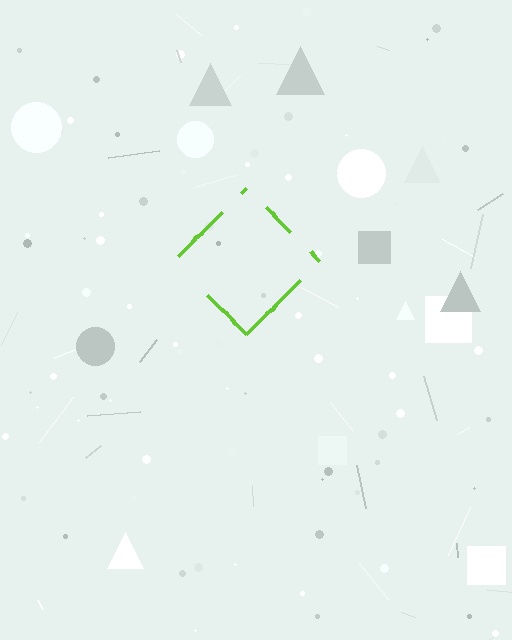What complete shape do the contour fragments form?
The contour fragments form a diamond.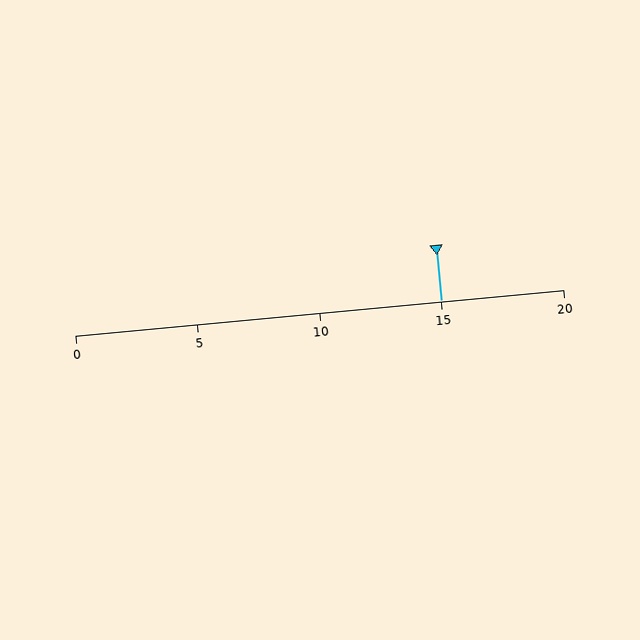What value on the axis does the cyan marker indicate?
The marker indicates approximately 15.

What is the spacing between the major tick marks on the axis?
The major ticks are spaced 5 apart.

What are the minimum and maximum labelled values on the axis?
The axis runs from 0 to 20.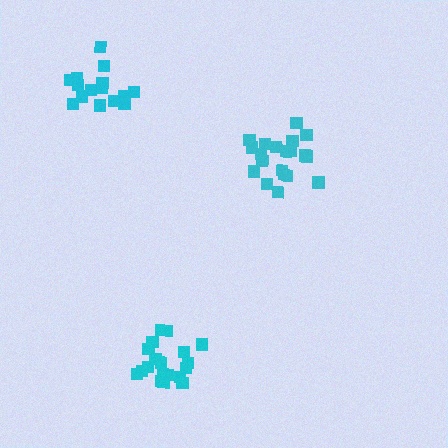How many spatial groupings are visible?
There are 3 spatial groupings.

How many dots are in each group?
Group 1: 20 dots, Group 2: 19 dots, Group 3: 15 dots (54 total).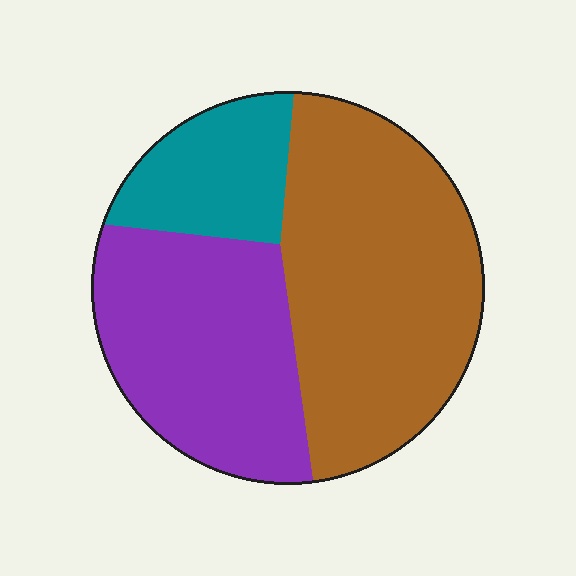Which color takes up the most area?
Brown, at roughly 50%.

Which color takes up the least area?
Teal, at roughly 15%.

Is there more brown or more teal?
Brown.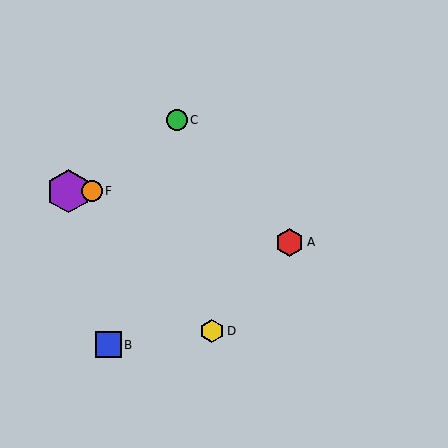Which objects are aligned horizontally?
Objects E, F are aligned horizontally.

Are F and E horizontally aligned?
Yes, both are at y≈191.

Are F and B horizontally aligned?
No, F is at y≈191 and B is at y≈345.